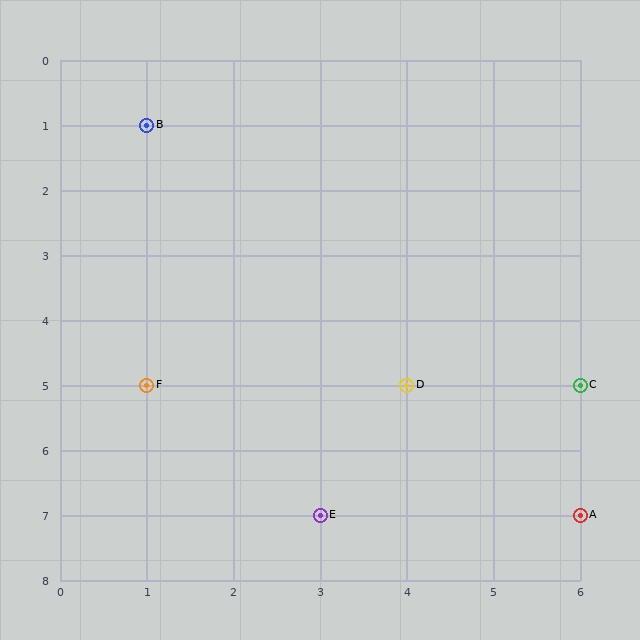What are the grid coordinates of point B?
Point B is at grid coordinates (1, 1).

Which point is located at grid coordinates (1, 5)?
Point F is at (1, 5).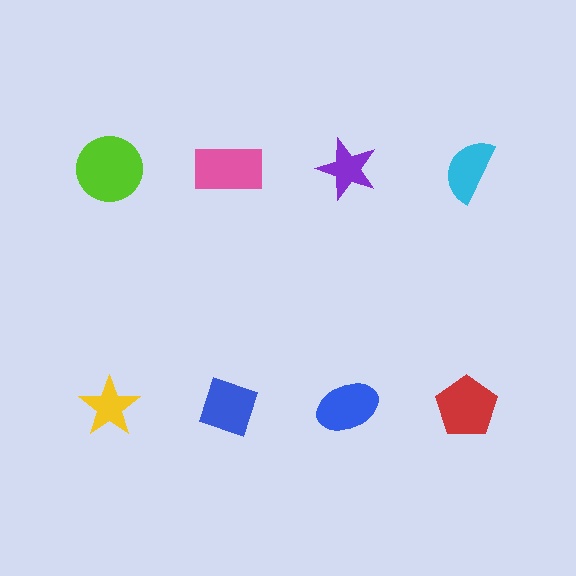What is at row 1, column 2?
A pink rectangle.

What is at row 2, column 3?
A blue ellipse.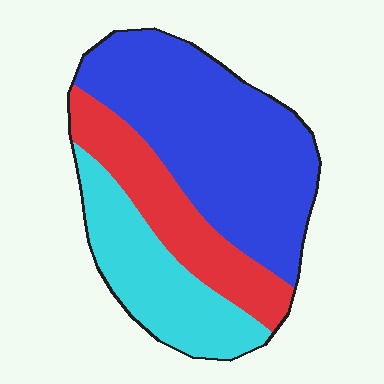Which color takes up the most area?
Blue, at roughly 50%.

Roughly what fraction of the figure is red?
Red takes up between a sixth and a third of the figure.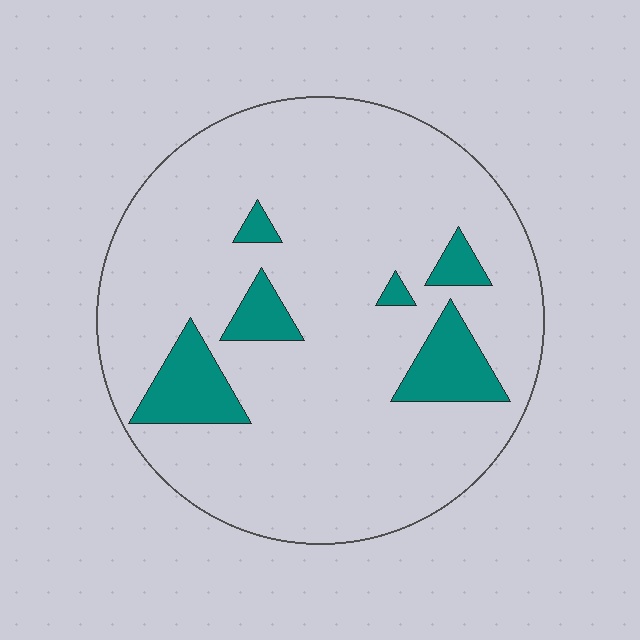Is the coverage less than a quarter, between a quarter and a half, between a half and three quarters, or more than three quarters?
Less than a quarter.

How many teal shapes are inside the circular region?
6.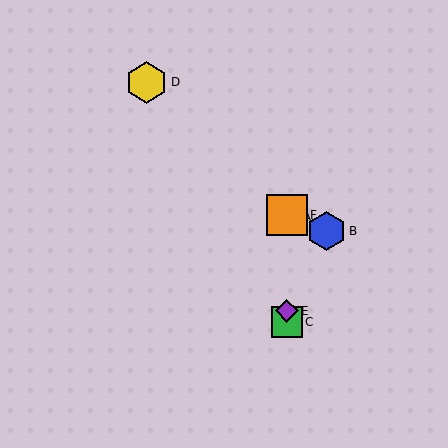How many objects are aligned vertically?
4 objects (A, C, E, F) are aligned vertically.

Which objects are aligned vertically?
Objects A, C, E, F are aligned vertically.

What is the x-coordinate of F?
Object F is at x≈287.